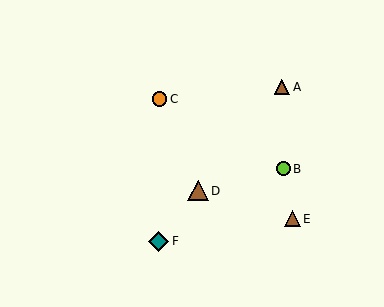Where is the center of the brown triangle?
The center of the brown triangle is at (292, 219).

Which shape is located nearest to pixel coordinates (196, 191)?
The brown triangle (labeled D) at (198, 191) is nearest to that location.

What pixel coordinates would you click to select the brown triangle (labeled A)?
Click at (282, 87) to select the brown triangle A.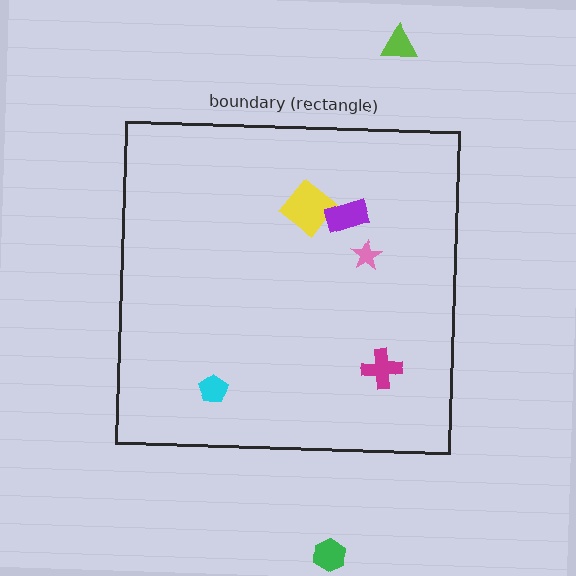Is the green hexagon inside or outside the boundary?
Outside.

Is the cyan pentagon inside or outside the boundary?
Inside.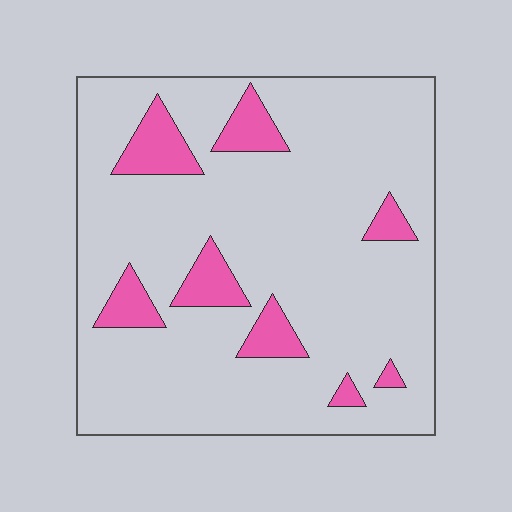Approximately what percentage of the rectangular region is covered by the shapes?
Approximately 15%.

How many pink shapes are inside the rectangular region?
8.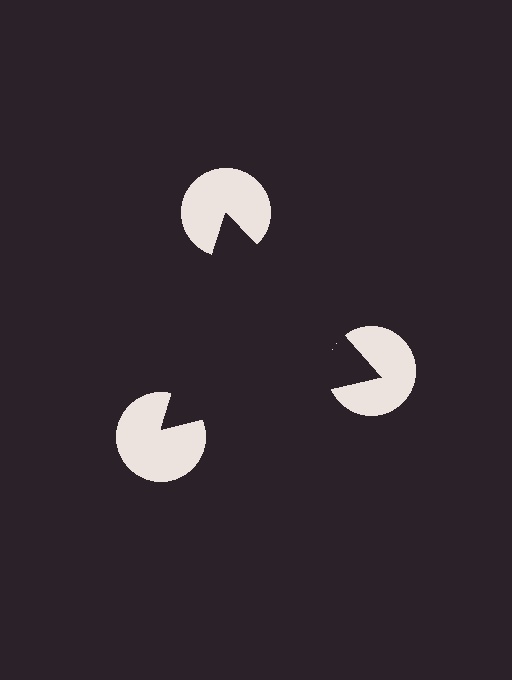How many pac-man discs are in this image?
There are 3 — one at each vertex of the illusory triangle.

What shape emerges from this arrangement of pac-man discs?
An illusory triangle — its edges are inferred from the aligned wedge cuts in the pac-man discs, not physically drawn.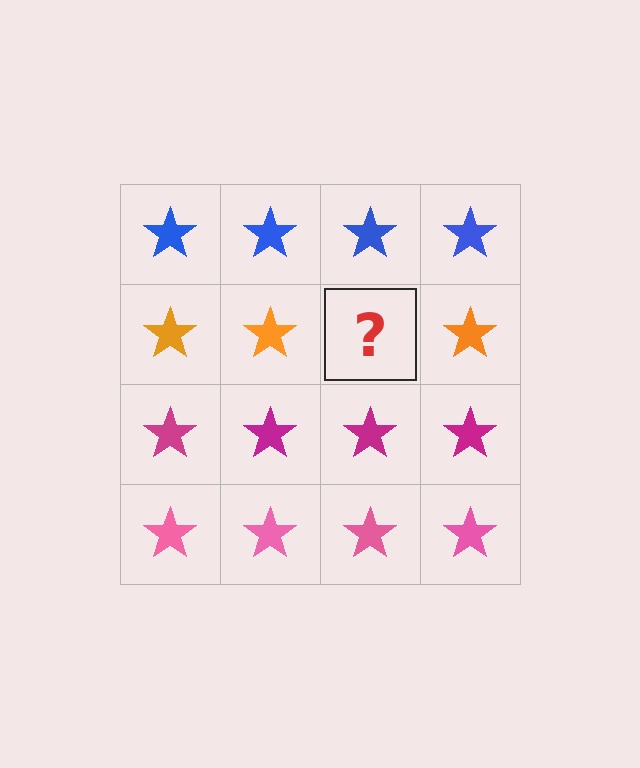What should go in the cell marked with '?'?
The missing cell should contain an orange star.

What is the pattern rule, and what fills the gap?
The rule is that each row has a consistent color. The gap should be filled with an orange star.